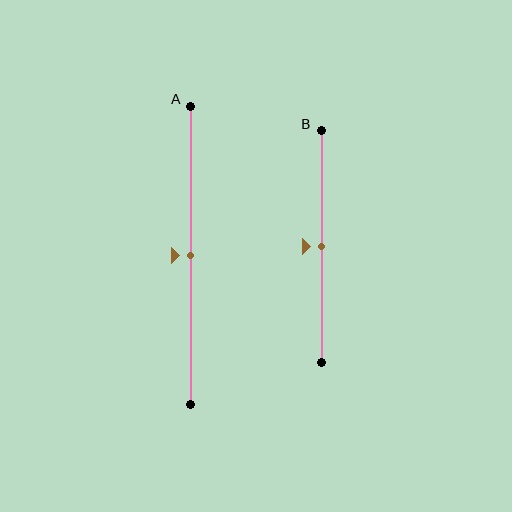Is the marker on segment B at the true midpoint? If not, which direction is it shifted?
Yes, the marker on segment B is at the true midpoint.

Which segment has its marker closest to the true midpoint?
Segment A has its marker closest to the true midpoint.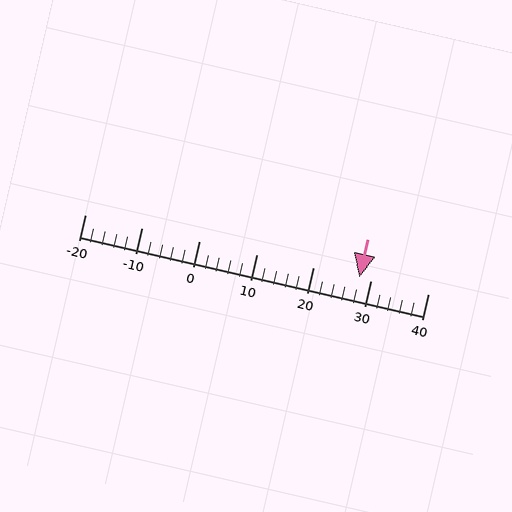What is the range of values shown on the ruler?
The ruler shows values from -20 to 40.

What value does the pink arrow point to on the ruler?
The pink arrow points to approximately 28.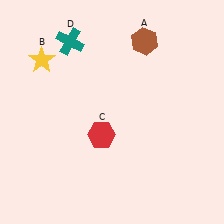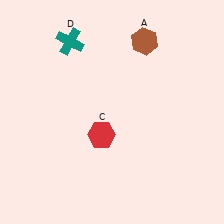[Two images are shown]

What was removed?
The yellow star (B) was removed in Image 2.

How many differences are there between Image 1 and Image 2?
There is 1 difference between the two images.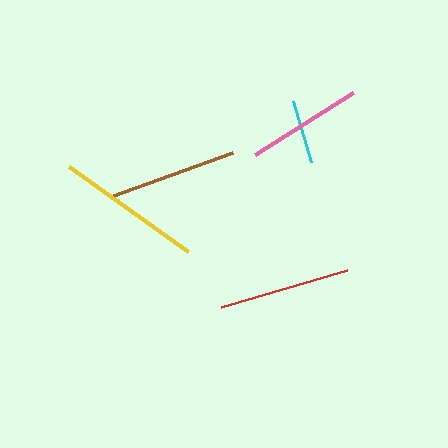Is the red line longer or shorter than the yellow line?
The yellow line is longer than the red line.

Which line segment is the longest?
The yellow line is the longest at approximately 146 pixels.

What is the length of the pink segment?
The pink segment is approximately 116 pixels long.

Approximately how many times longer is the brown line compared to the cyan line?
The brown line is approximately 2.0 times the length of the cyan line.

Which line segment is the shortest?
The cyan line is the shortest at approximately 64 pixels.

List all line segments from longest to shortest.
From longest to shortest: yellow, red, brown, pink, cyan.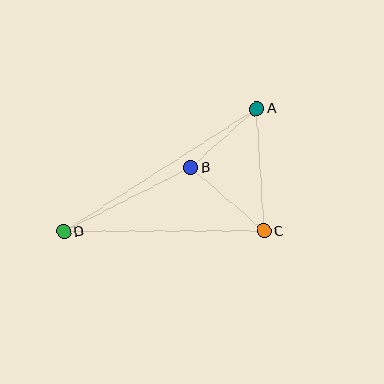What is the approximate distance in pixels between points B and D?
The distance between B and D is approximately 142 pixels.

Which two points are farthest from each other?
Points A and D are farthest from each other.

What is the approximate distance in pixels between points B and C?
The distance between B and C is approximately 96 pixels.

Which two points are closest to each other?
Points A and B are closest to each other.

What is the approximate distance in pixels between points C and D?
The distance between C and D is approximately 200 pixels.